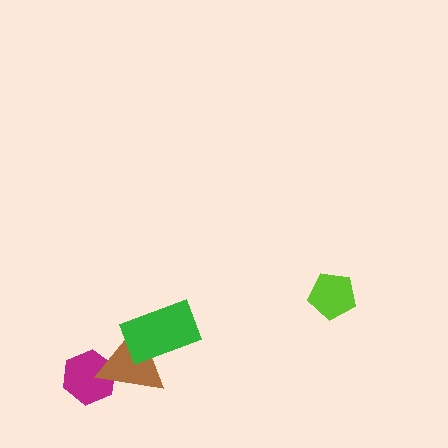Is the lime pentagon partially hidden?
No, no other shape covers it.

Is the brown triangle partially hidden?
Yes, it is partially covered by another shape.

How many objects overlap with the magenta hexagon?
1 object overlaps with the magenta hexagon.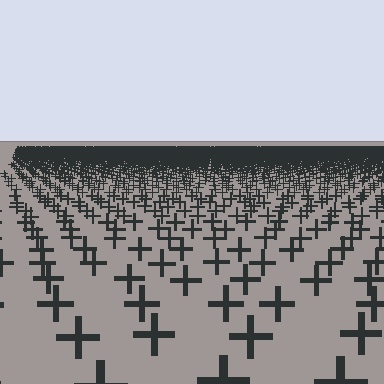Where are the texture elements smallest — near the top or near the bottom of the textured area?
Near the top.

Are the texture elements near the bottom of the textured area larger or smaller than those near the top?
Larger. Near the bottom, elements are closer to the viewer and appear at a bigger on-screen size.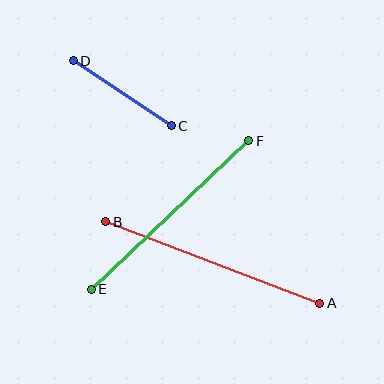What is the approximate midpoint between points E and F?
The midpoint is at approximately (170, 215) pixels.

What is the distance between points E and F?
The distance is approximately 216 pixels.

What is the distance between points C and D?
The distance is approximately 118 pixels.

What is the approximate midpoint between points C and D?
The midpoint is at approximately (122, 93) pixels.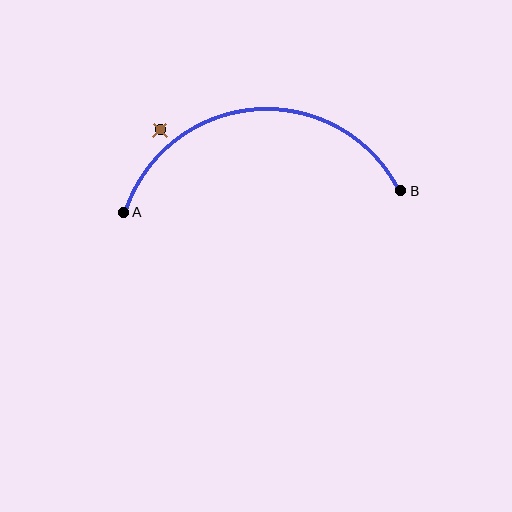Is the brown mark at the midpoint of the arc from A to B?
No — the brown mark does not lie on the arc at all. It sits slightly outside the curve.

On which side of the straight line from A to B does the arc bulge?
The arc bulges above the straight line connecting A and B.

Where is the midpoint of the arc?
The arc midpoint is the point on the curve farthest from the straight line joining A and B. It sits above that line.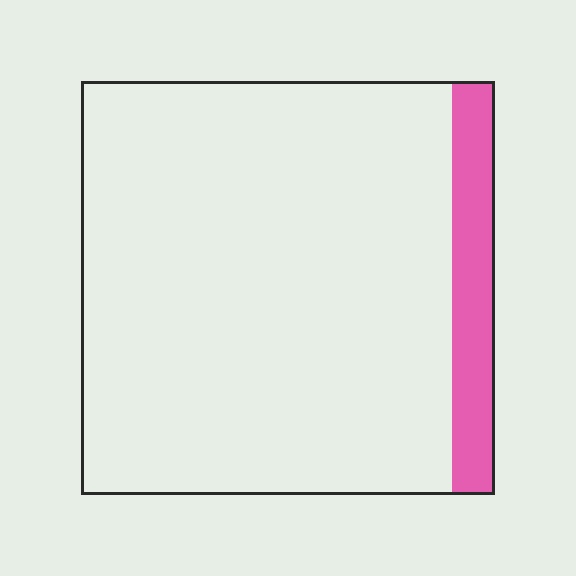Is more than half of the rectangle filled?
No.